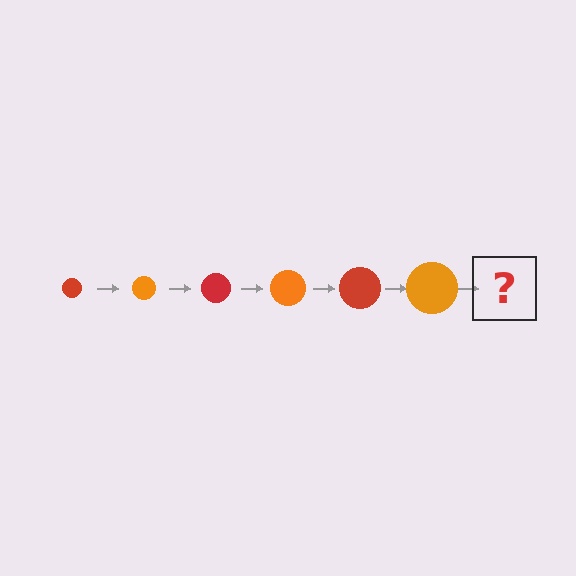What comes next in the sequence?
The next element should be a red circle, larger than the previous one.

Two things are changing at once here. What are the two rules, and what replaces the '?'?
The two rules are that the circle grows larger each step and the color cycles through red and orange. The '?' should be a red circle, larger than the previous one.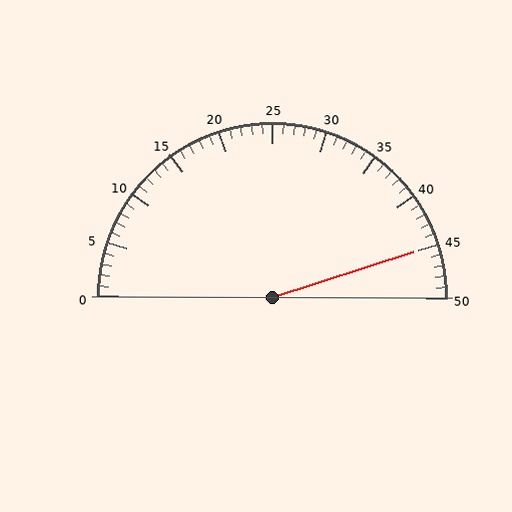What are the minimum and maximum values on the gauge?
The gauge ranges from 0 to 50.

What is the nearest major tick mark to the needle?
The nearest major tick mark is 45.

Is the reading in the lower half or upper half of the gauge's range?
The reading is in the upper half of the range (0 to 50).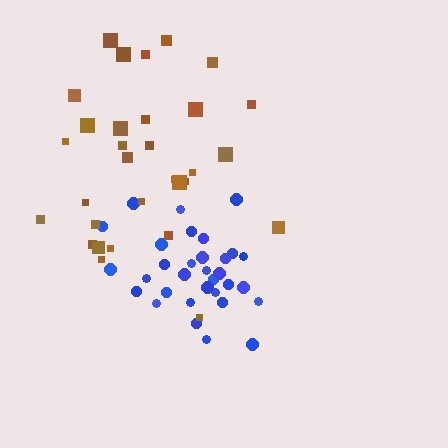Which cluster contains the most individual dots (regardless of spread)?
Blue (32).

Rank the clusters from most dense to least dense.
blue, brown.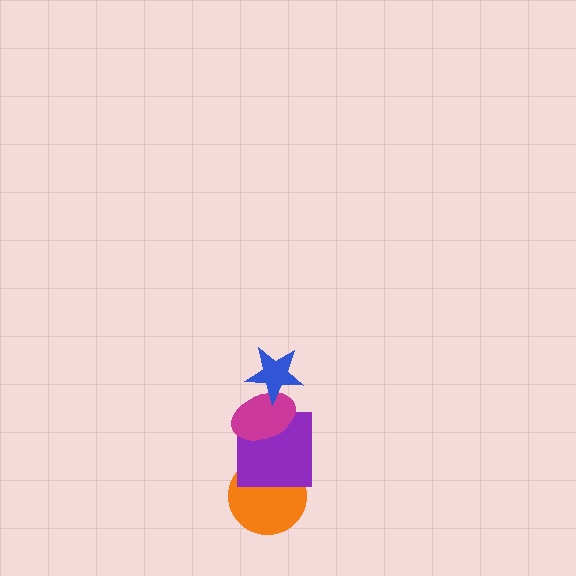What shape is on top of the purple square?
The magenta ellipse is on top of the purple square.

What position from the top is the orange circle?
The orange circle is 4th from the top.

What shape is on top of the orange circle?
The purple square is on top of the orange circle.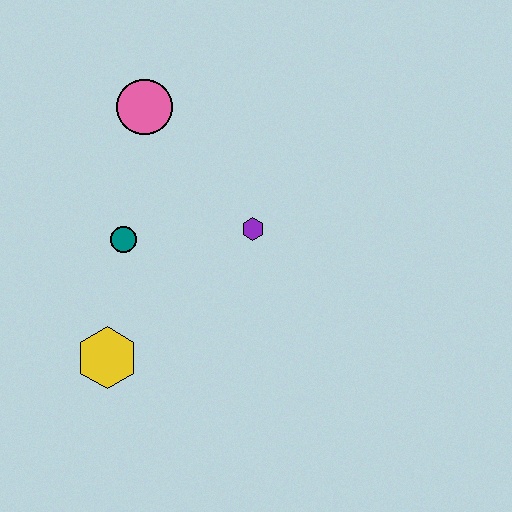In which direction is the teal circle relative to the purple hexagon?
The teal circle is to the left of the purple hexagon.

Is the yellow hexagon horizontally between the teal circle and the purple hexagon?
No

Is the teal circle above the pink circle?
No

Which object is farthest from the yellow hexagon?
The pink circle is farthest from the yellow hexagon.